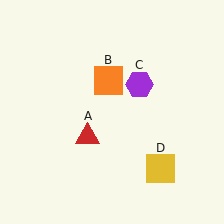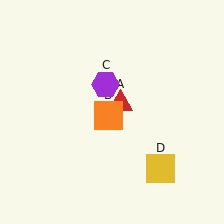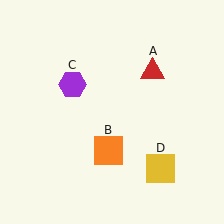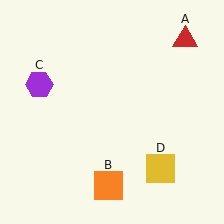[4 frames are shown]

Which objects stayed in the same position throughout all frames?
Yellow square (object D) remained stationary.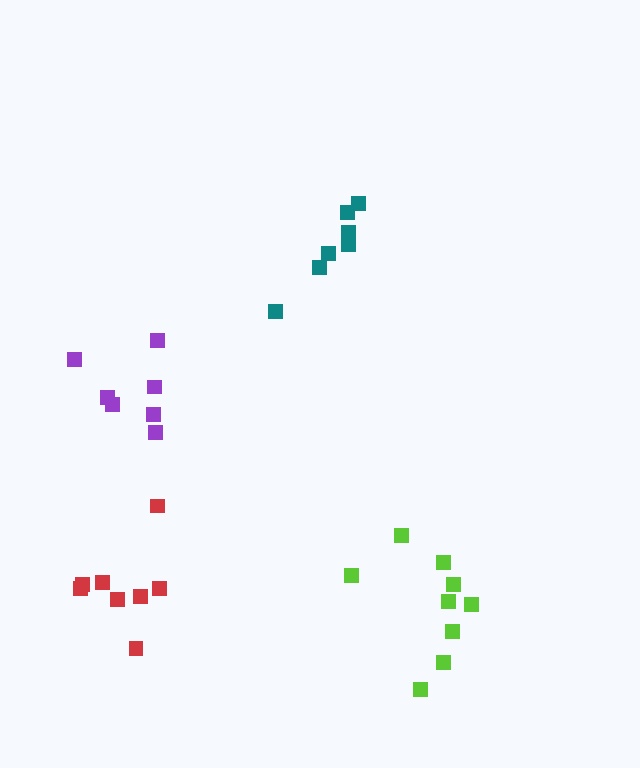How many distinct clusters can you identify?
There are 4 distinct clusters.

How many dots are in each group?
Group 1: 7 dots, Group 2: 7 dots, Group 3: 8 dots, Group 4: 9 dots (31 total).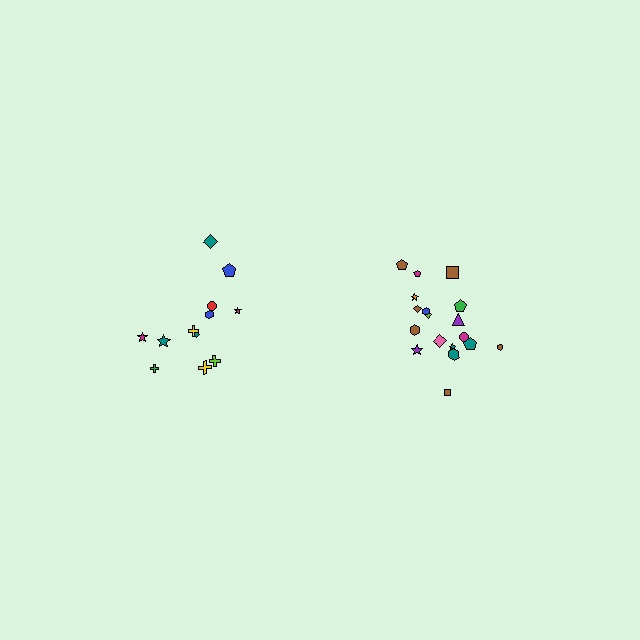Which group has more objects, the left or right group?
The right group.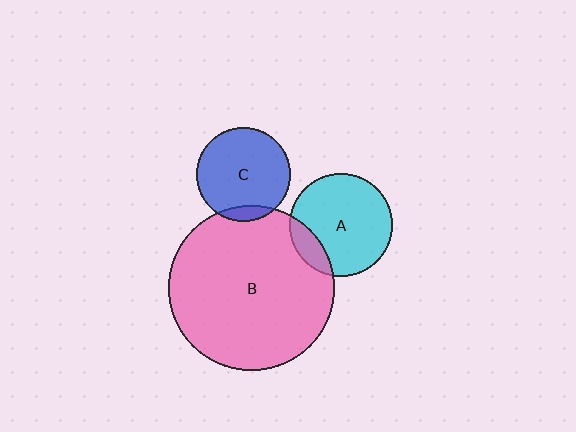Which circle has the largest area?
Circle B (pink).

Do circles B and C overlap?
Yes.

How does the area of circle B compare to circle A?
Approximately 2.6 times.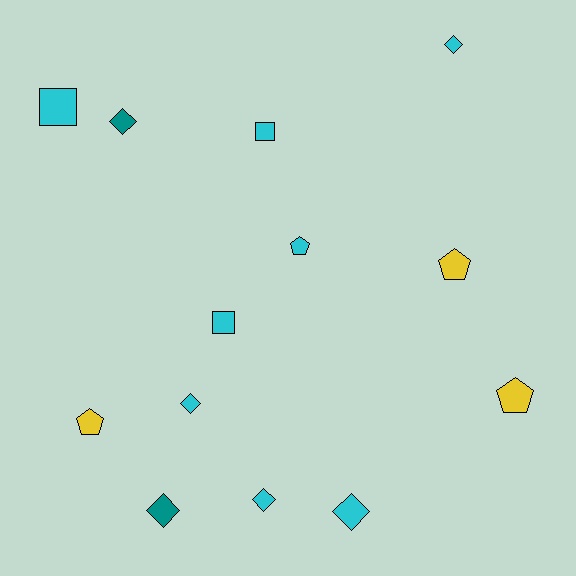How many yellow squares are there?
There are no yellow squares.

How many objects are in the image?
There are 13 objects.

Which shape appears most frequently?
Diamond, with 6 objects.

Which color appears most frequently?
Cyan, with 8 objects.